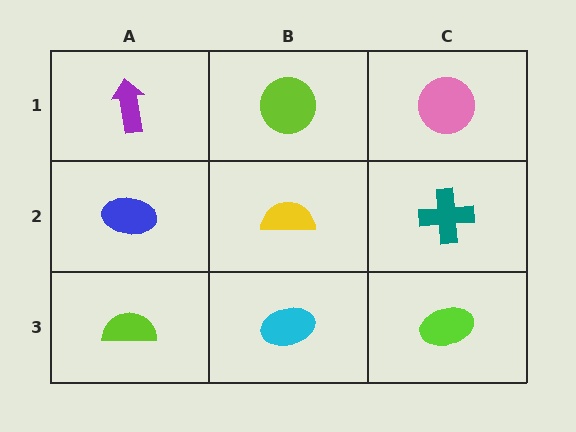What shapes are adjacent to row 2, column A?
A purple arrow (row 1, column A), a lime semicircle (row 3, column A), a yellow semicircle (row 2, column B).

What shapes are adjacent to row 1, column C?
A teal cross (row 2, column C), a lime circle (row 1, column B).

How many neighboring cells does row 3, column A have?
2.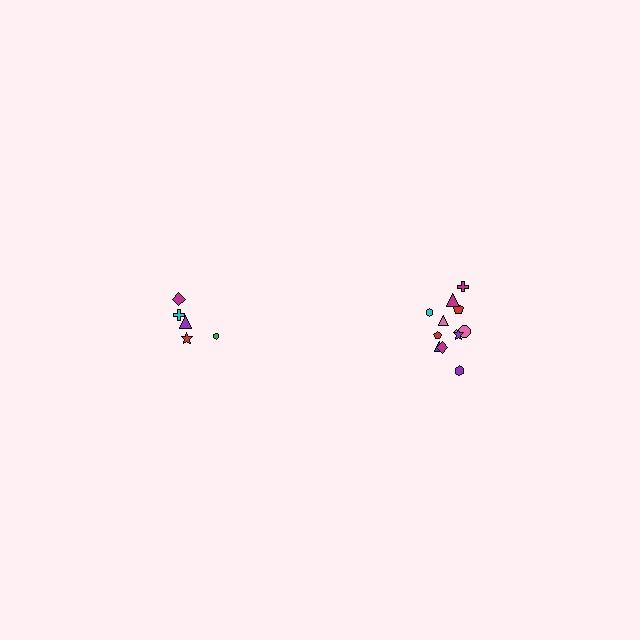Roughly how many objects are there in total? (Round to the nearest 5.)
Roughly 15 objects in total.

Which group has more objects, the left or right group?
The right group.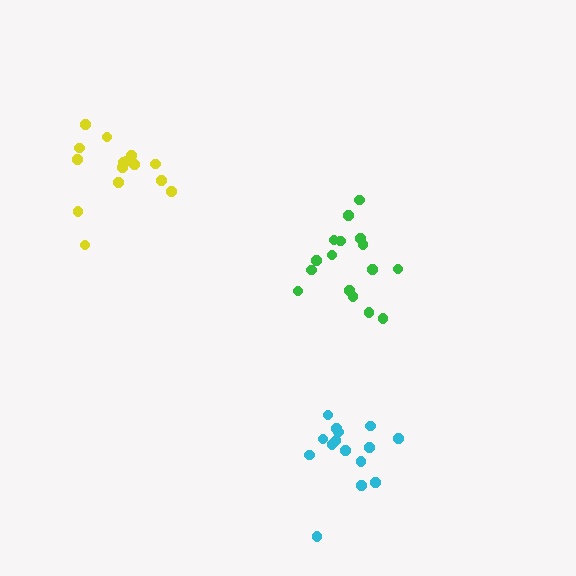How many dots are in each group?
Group 1: 16 dots, Group 2: 15 dots, Group 3: 15 dots (46 total).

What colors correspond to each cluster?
The clusters are colored: green, yellow, cyan.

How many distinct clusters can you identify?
There are 3 distinct clusters.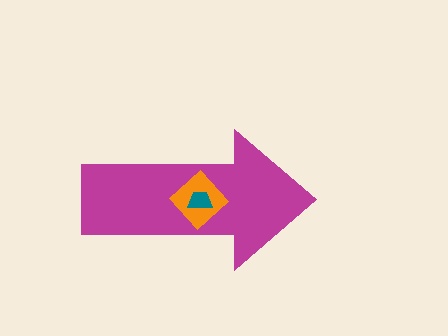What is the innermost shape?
The teal trapezoid.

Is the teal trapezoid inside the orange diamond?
Yes.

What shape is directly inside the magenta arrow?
The orange diamond.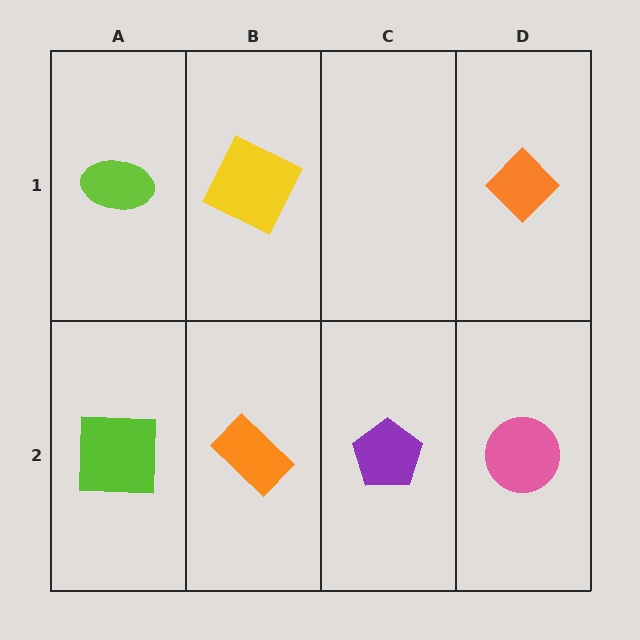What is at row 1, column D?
An orange diamond.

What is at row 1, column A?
A lime ellipse.